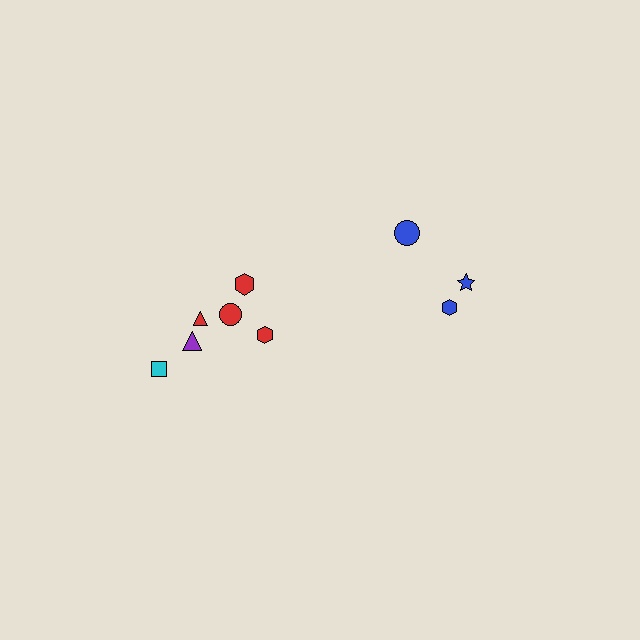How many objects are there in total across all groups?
There are 9 objects.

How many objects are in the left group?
There are 6 objects.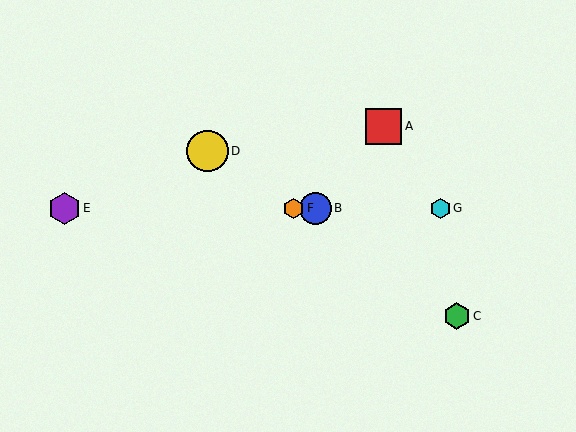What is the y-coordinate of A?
Object A is at y≈126.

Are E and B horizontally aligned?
Yes, both are at y≈208.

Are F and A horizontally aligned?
No, F is at y≈208 and A is at y≈126.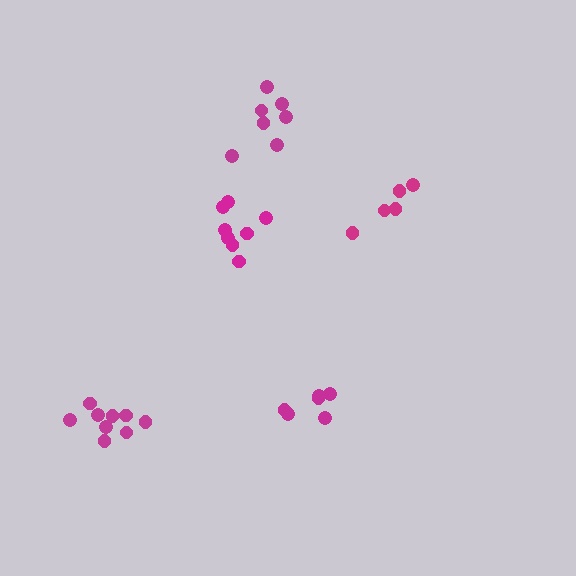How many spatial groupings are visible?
There are 5 spatial groupings.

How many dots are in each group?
Group 1: 6 dots, Group 2: 7 dots, Group 3: 9 dots, Group 4: 5 dots, Group 5: 8 dots (35 total).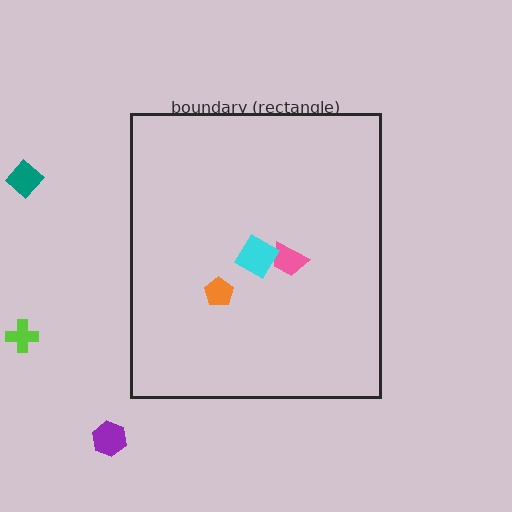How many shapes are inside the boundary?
3 inside, 3 outside.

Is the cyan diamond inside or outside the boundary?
Inside.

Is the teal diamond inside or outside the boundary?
Outside.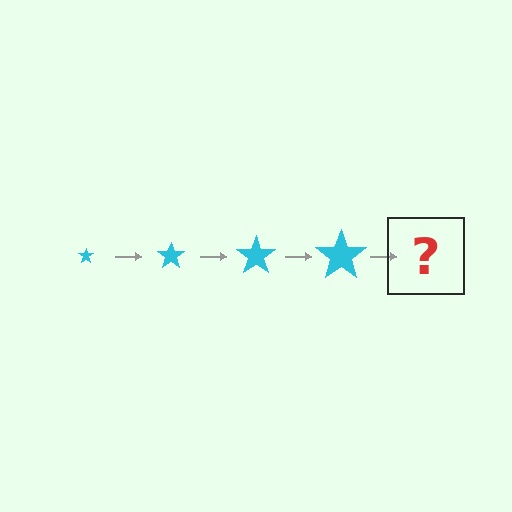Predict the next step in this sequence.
The next step is a cyan star, larger than the previous one.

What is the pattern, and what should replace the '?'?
The pattern is that the star gets progressively larger each step. The '?' should be a cyan star, larger than the previous one.